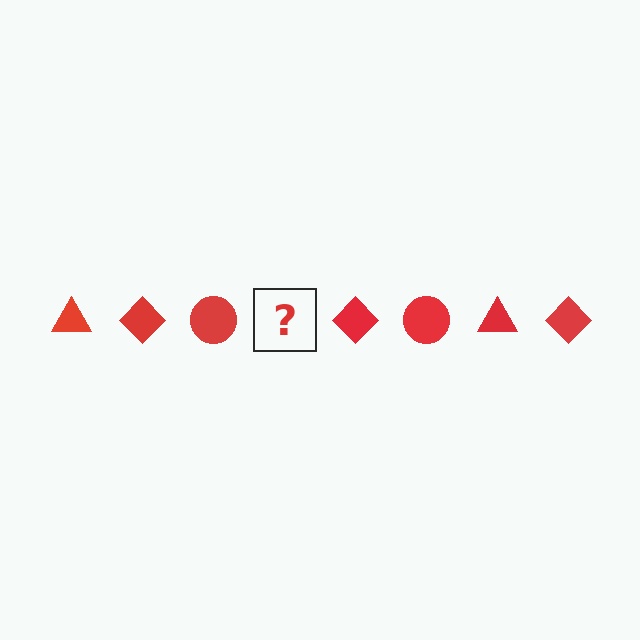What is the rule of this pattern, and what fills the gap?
The rule is that the pattern cycles through triangle, diamond, circle shapes in red. The gap should be filled with a red triangle.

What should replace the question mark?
The question mark should be replaced with a red triangle.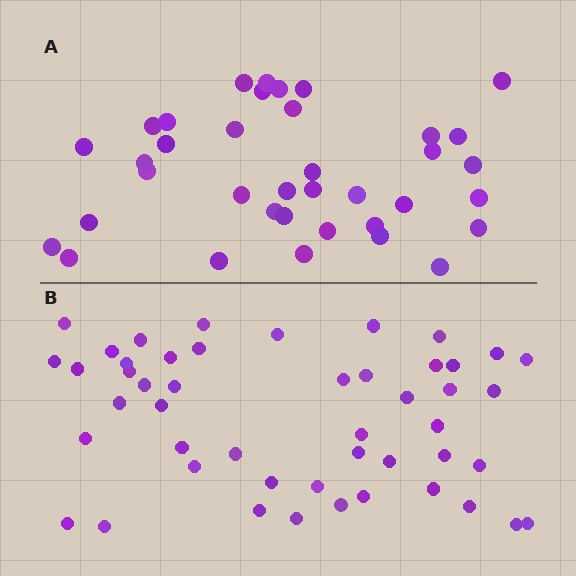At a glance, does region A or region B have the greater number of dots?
Region B (the bottom region) has more dots.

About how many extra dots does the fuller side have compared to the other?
Region B has roughly 12 or so more dots than region A.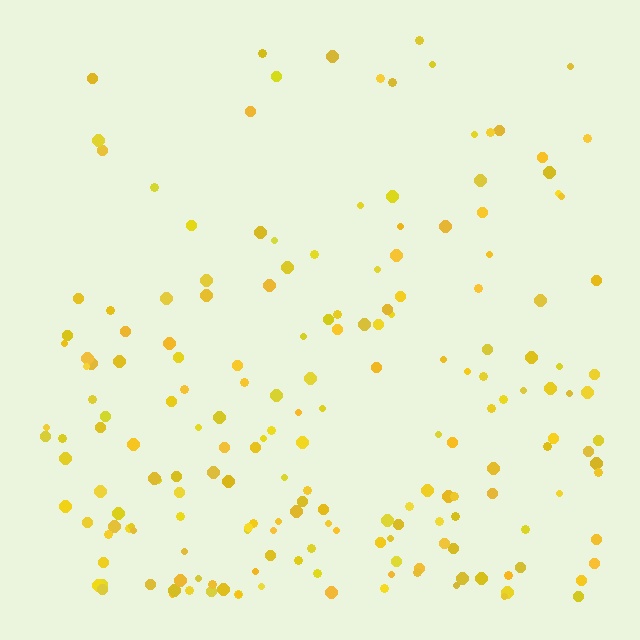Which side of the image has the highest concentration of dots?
The bottom.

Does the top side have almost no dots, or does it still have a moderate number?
Still a moderate number, just noticeably fewer than the bottom.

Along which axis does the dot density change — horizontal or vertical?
Vertical.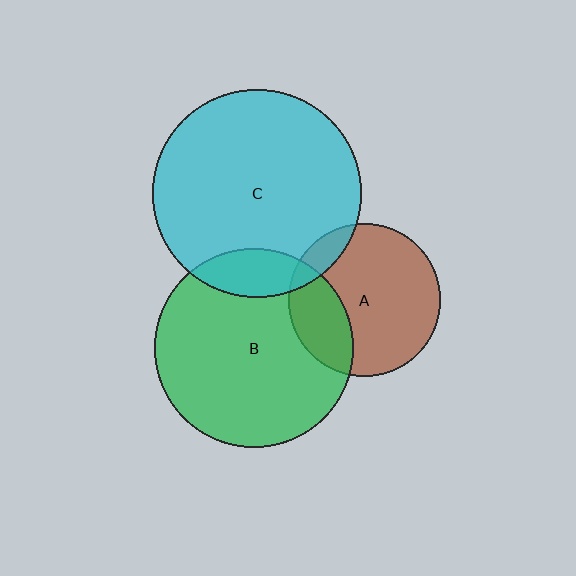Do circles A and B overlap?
Yes.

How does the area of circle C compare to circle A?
Approximately 1.9 times.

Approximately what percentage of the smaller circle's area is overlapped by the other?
Approximately 25%.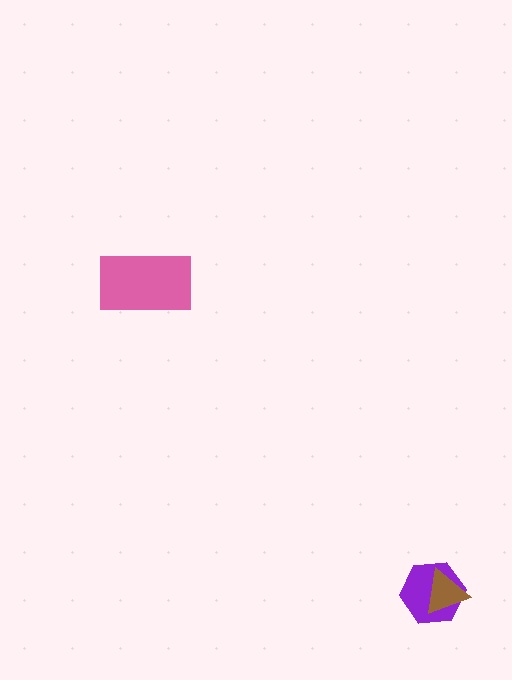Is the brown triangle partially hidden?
No, no other shape covers it.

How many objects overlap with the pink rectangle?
0 objects overlap with the pink rectangle.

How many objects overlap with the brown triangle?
1 object overlaps with the brown triangle.